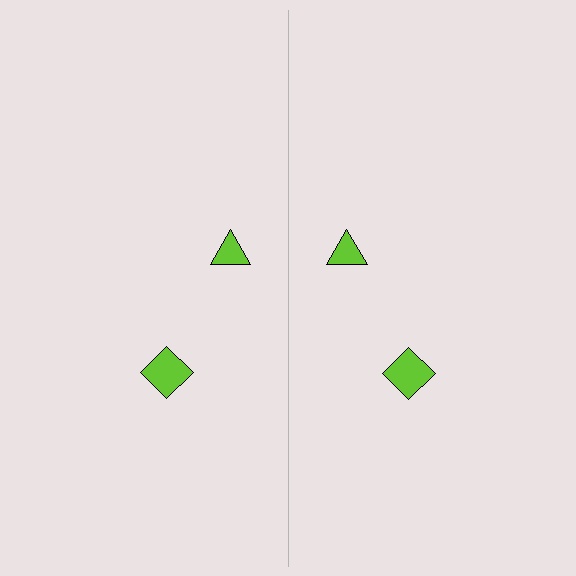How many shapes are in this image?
There are 4 shapes in this image.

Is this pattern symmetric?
Yes, this pattern has bilateral (reflection) symmetry.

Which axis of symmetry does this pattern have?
The pattern has a vertical axis of symmetry running through the center of the image.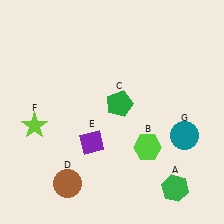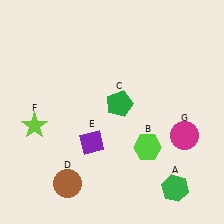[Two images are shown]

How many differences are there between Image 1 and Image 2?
There is 1 difference between the two images.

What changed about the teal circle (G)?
In Image 1, G is teal. In Image 2, it changed to magenta.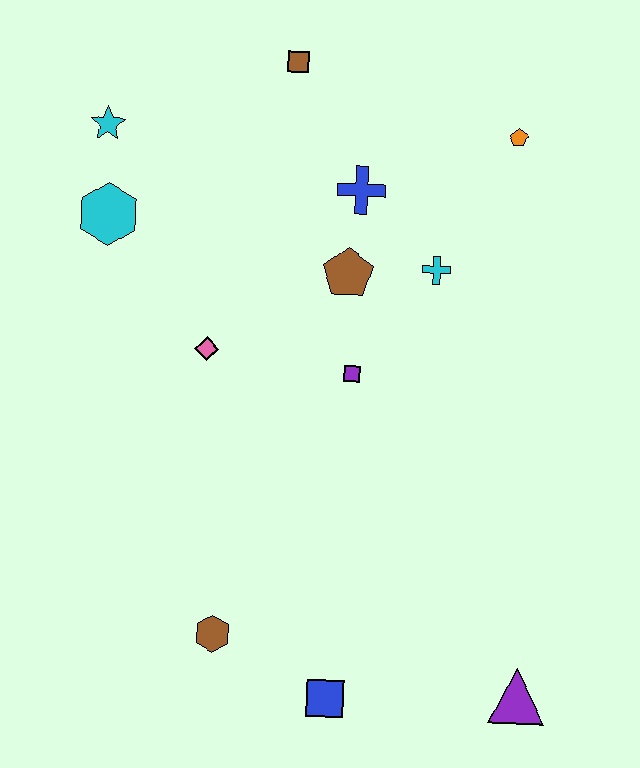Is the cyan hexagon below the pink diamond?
No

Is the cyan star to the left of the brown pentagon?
Yes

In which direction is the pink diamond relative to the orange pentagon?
The pink diamond is to the left of the orange pentagon.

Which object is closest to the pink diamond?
The purple square is closest to the pink diamond.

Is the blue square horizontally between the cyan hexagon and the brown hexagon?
No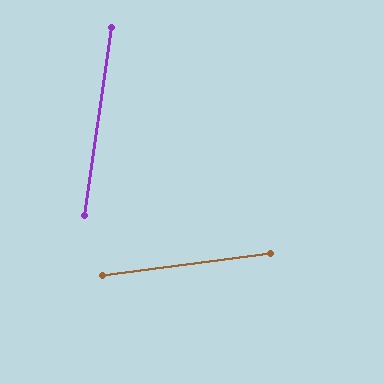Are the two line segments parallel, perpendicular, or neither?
Neither parallel nor perpendicular — they differ by about 74°.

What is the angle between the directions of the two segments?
Approximately 74 degrees.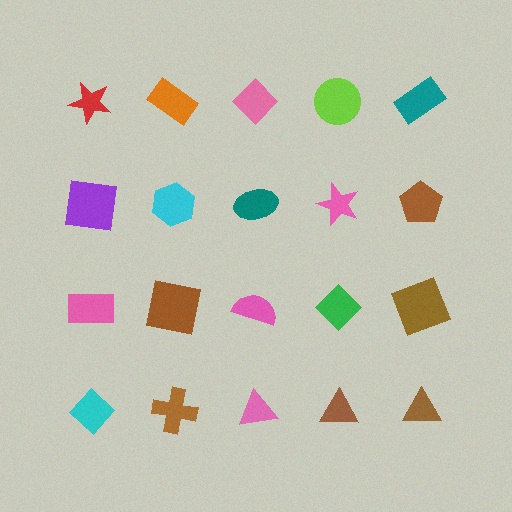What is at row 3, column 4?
A green diamond.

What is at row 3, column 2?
A brown square.